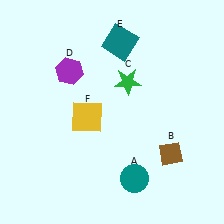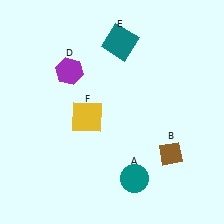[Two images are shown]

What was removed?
The green star (C) was removed in Image 2.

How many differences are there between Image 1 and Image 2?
There is 1 difference between the two images.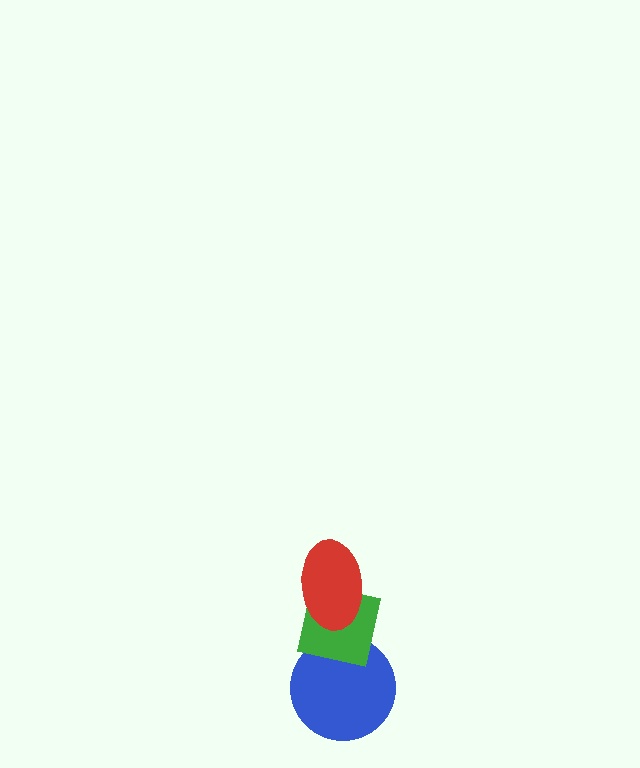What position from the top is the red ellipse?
The red ellipse is 1st from the top.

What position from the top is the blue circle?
The blue circle is 3rd from the top.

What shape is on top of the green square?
The red ellipse is on top of the green square.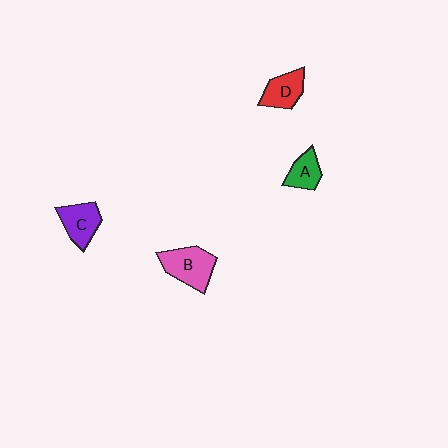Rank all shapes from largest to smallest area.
From largest to smallest: B (pink), C (purple), D (red), A (green).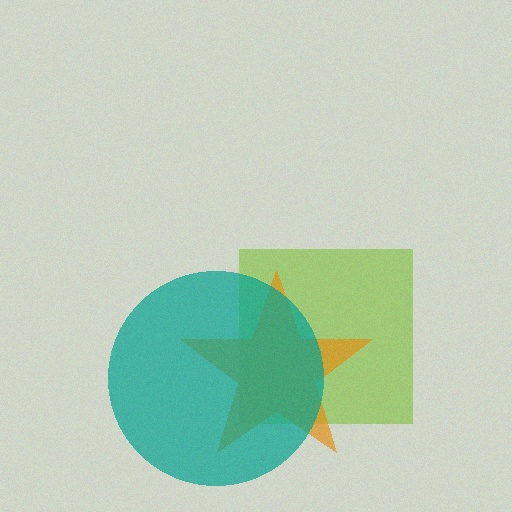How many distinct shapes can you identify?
There are 3 distinct shapes: a lime square, an orange star, a teal circle.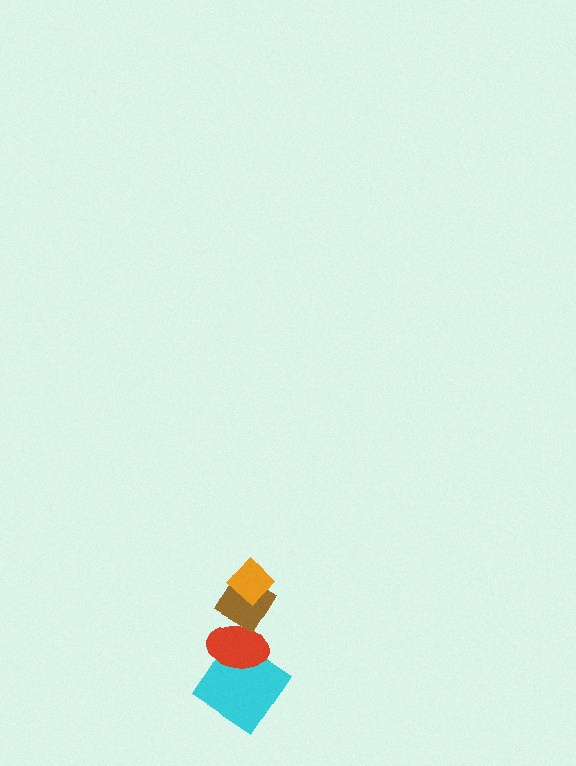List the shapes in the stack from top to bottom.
From top to bottom: the orange diamond, the brown diamond, the red ellipse, the cyan diamond.